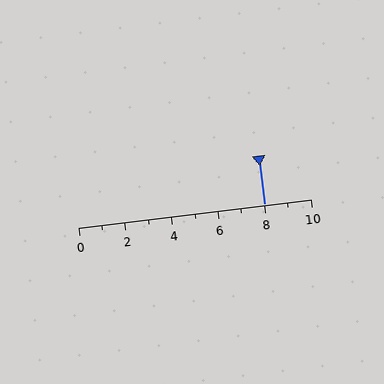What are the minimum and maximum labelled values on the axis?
The axis runs from 0 to 10.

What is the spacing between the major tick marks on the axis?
The major ticks are spaced 2 apart.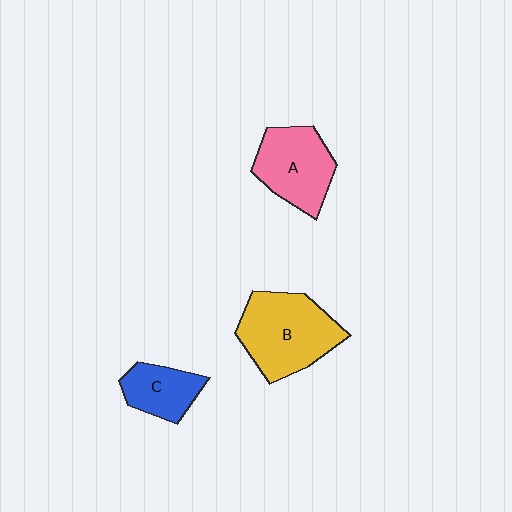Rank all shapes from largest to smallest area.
From largest to smallest: B (yellow), A (pink), C (blue).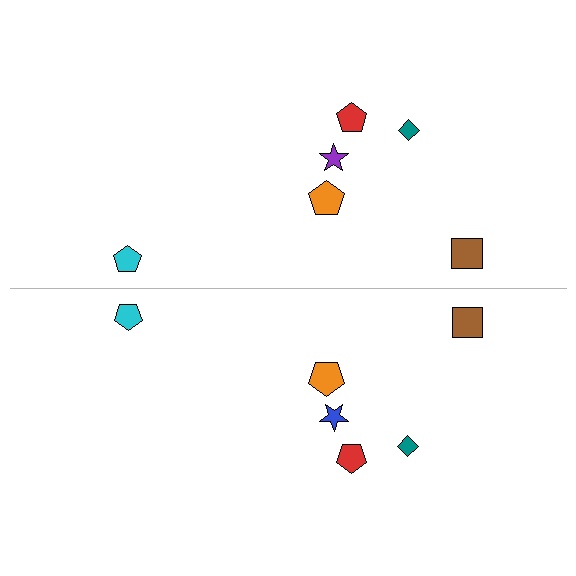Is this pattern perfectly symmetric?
No, the pattern is not perfectly symmetric. The blue star on the bottom side breaks the symmetry — its mirror counterpart is purple.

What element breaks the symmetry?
The blue star on the bottom side breaks the symmetry — its mirror counterpart is purple.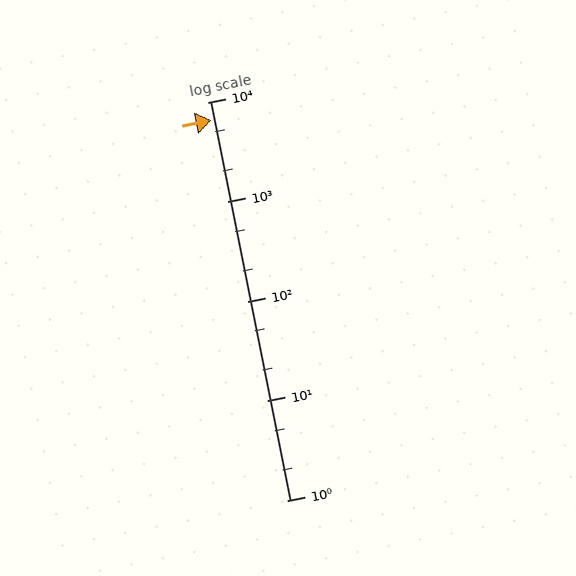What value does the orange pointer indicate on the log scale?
The pointer indicates approximately 6500.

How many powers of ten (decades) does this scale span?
The scale spans 4 decades, from 1 to 10000.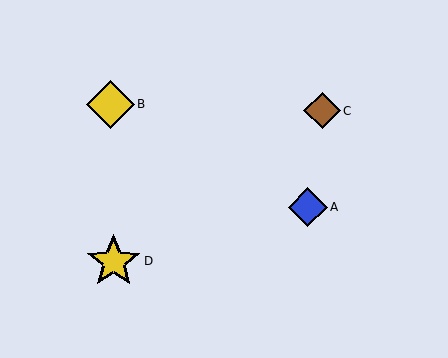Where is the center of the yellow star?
The center of the yellow star is at (114, 261).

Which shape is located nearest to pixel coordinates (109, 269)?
The yellow star (labeled D) at (114, 261) is nearest to that location.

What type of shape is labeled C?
Shape C is a brown diamond.